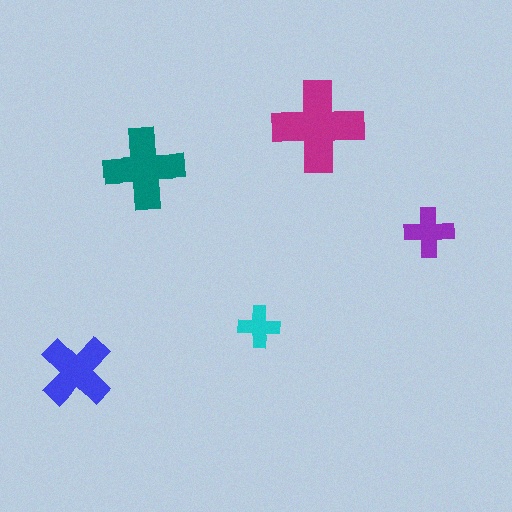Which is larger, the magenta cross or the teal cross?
The magenta one.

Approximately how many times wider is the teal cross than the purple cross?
About 1.5 times wider.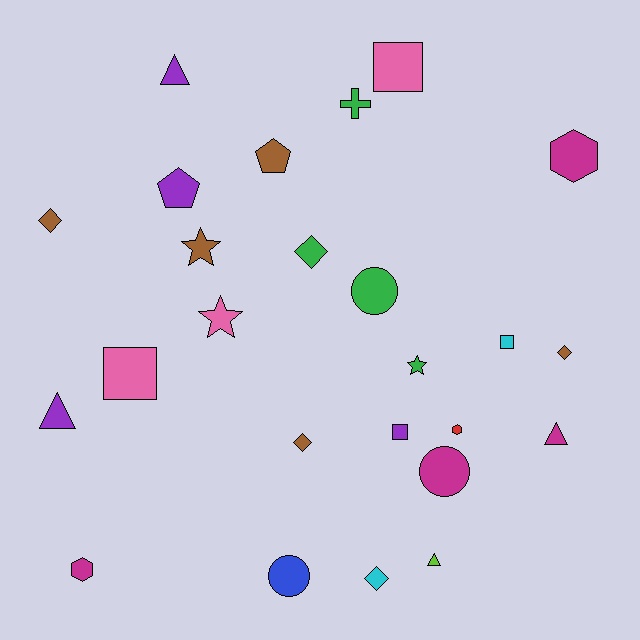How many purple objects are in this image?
There are 4 purple objects.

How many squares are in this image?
There are 4 squares.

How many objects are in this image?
There are 25 objects.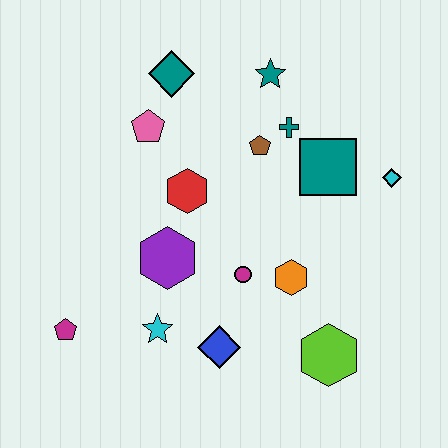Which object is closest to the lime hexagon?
The orange hexagon is closest to the lime hexagon.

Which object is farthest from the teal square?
The magenta pentagon is farthest from the teal square.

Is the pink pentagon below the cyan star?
No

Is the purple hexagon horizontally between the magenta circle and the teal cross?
No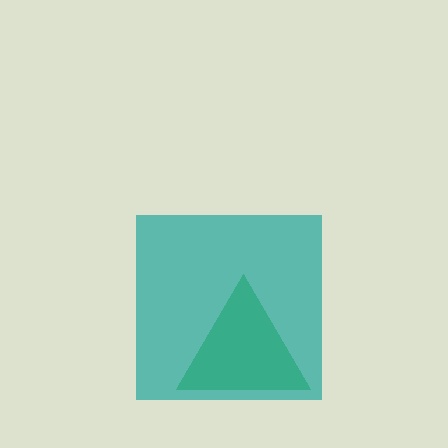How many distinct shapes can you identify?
There are 2 distinct shapes: a green triangle, a teal square.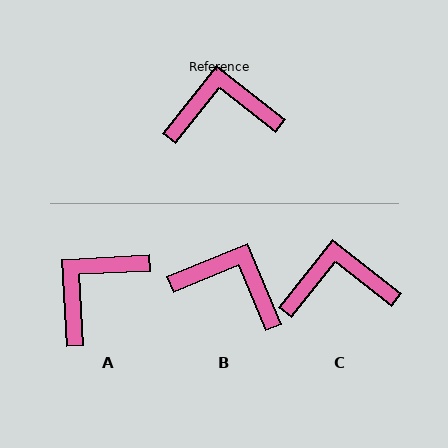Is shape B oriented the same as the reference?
No, it is off by about 29 degrees.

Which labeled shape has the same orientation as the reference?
C.